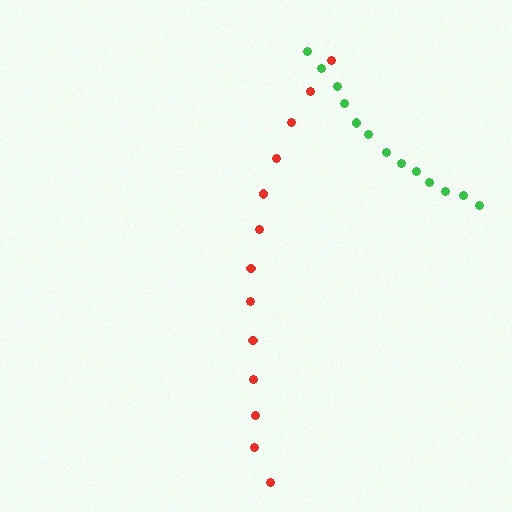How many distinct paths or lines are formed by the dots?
There are 2 distinct paths.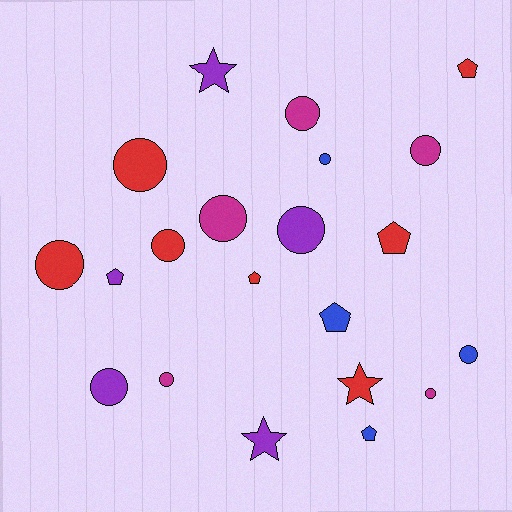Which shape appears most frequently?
Circle, with 12 objects.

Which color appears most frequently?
Red, with 7 objects.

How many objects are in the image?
There are 21 objects.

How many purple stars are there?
There are 2 purple stars.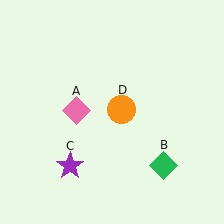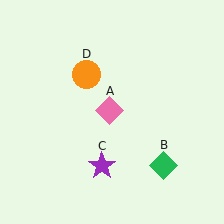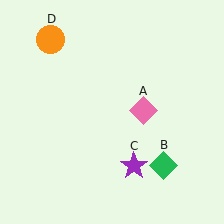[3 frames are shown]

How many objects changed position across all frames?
3 objects changed position: pink diamond (object A), purple star (object C), orange circle (object D).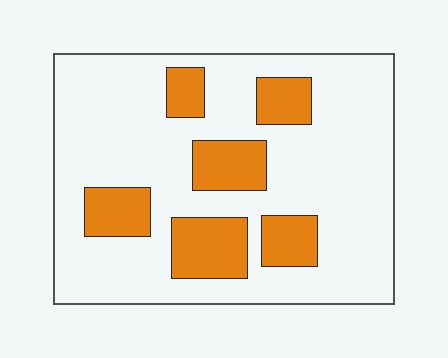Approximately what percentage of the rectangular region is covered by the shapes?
Approximately 25%.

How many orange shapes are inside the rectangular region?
6.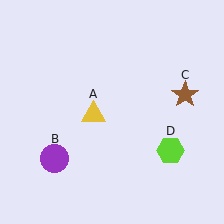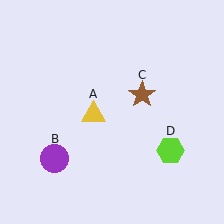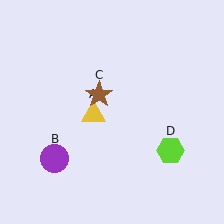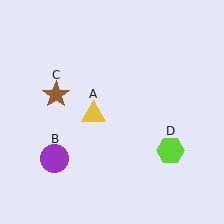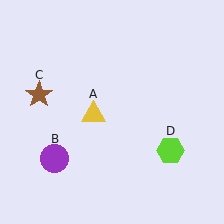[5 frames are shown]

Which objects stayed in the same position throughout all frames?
Yellow triangle (object A) and purple circle (object B) and lime hexagon (object D) remained stationary.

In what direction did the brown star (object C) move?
The brown star (object C) moved left.